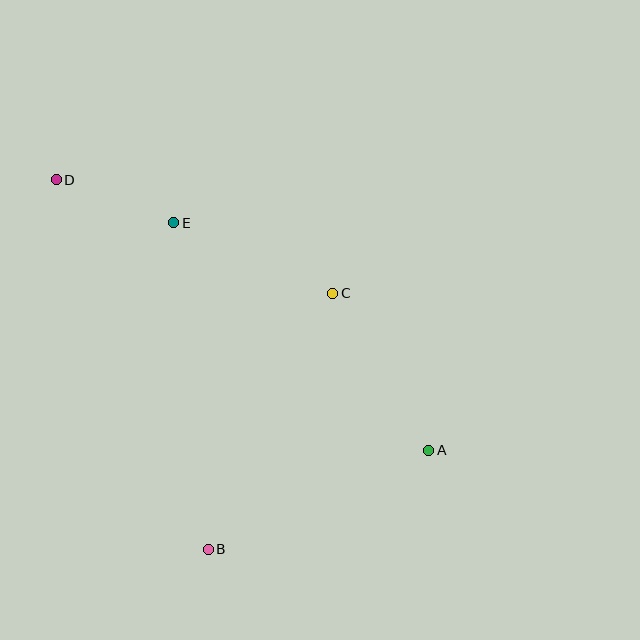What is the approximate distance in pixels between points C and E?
The distance between C and E is approximately 174 pixels.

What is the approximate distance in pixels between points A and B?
The distance between A and B is approximately 242 pixels.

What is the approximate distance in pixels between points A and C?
The distance between A and C is approximately 184 pixels.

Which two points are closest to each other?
Points D and E are closest to each other.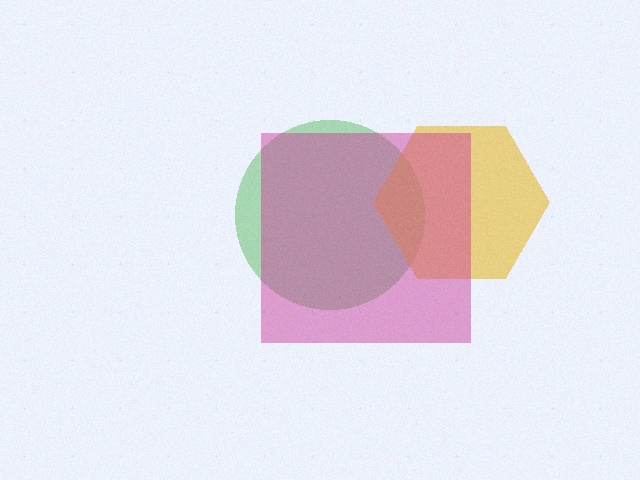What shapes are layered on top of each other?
The layered shapes are: a green circle, a yellow hexagon, a magenta square.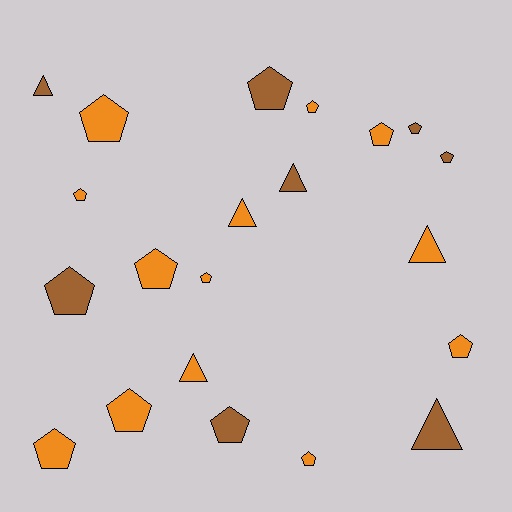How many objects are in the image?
There are 21 objects.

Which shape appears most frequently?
Pentagon, with 15 objects.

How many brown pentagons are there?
There are 5 brown pentagons.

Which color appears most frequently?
Orange, with 13 objects.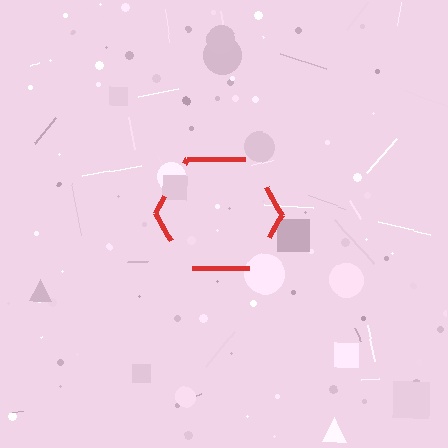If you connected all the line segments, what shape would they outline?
They would outline a hexagon.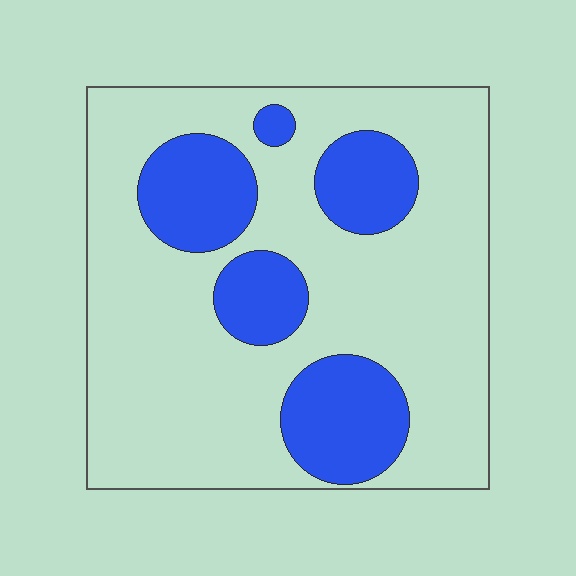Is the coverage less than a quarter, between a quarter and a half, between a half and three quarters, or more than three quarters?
Between a quarter and a half.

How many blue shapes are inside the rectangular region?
5.